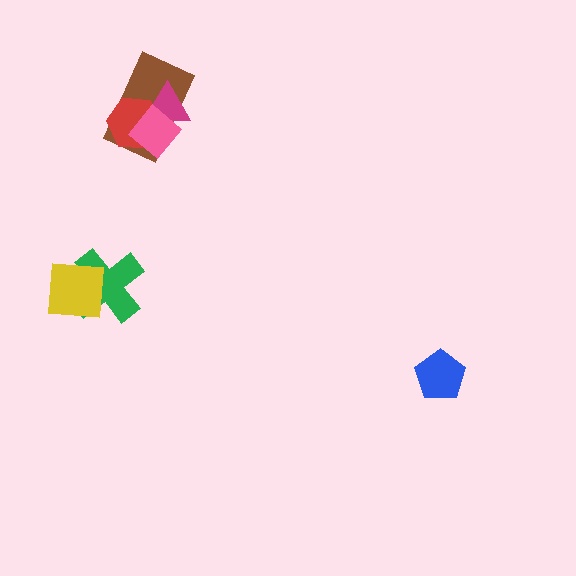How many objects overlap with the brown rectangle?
3 objects overlap with the brown rectangle.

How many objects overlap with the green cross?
1 object overlaps with the green cross.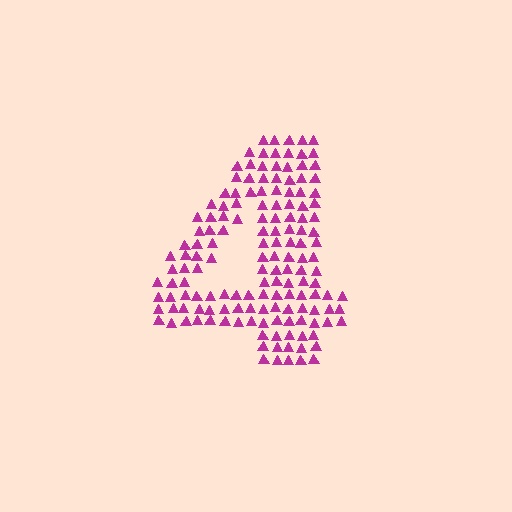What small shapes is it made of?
It is made of small triangles.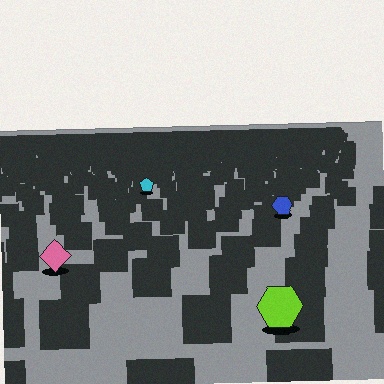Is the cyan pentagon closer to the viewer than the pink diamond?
No. The pink diamond is closer — you can tell from the texture gradient: the ground texture is coarser near it.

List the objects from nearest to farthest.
From nearest to farthest: the lime hexagon, the pink diamond, the blue hexagon, the cyan pentagon.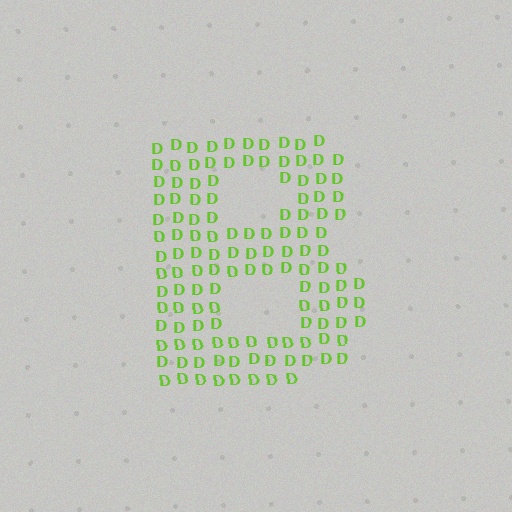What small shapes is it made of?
It is made of small letter D's.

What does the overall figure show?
The overall figure shows the letter B.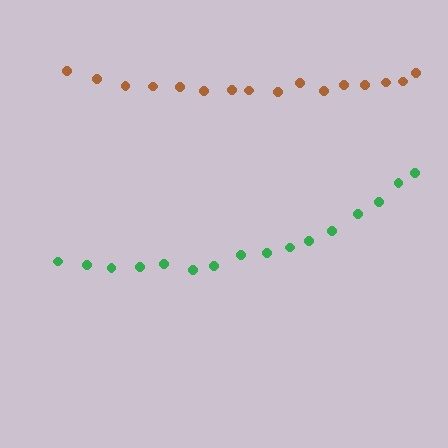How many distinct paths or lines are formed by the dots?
There are 2 distinct paths.